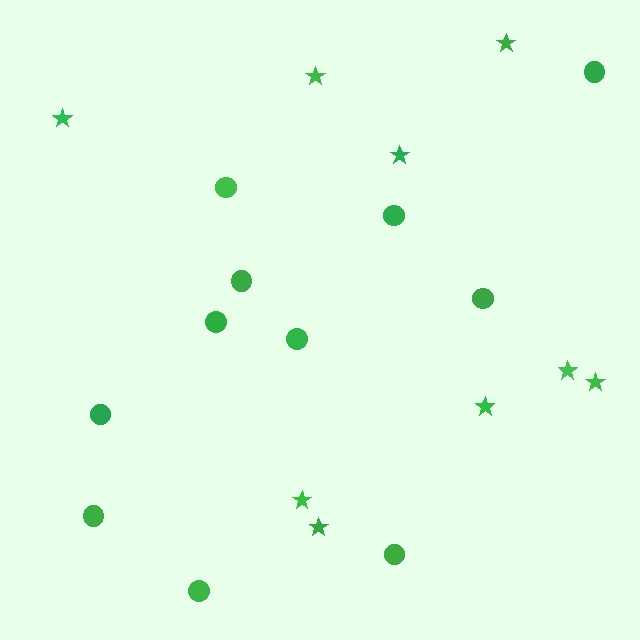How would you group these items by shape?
There are 2 groups: one group of stars (9) and one group of circles (11).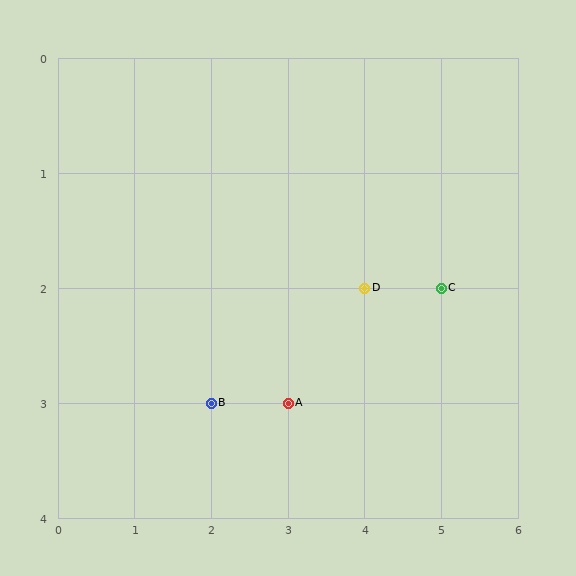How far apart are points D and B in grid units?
Points D and B are 2 columns and 1 row apart (about 2.2 grid units diagonally).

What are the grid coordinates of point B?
Point B is at grid coordinates (2, 3).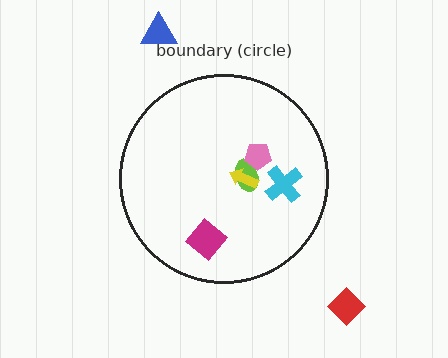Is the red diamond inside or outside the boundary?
Outside.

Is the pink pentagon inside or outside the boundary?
Inside.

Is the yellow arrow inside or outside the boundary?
Inside.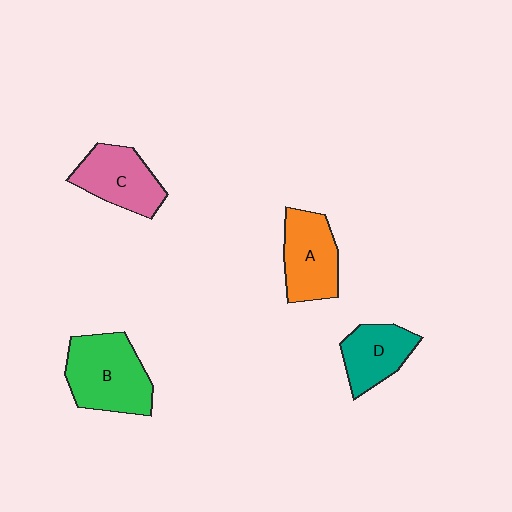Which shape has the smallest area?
Shape D (teal).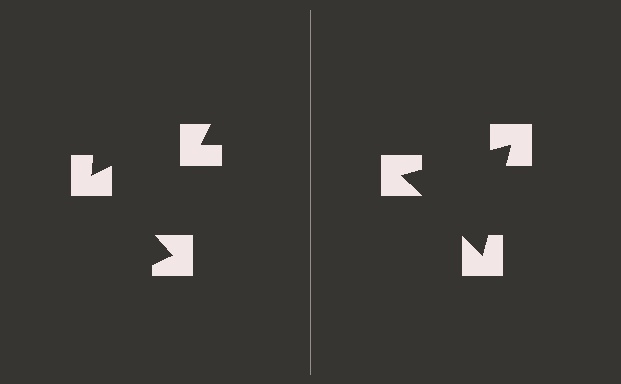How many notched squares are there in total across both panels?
6 — 3 on each side.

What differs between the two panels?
The notched squares are positioned identically on both sides; only the wedge orientations differ. On the right they align to a triangle; on the left they are misaligned.